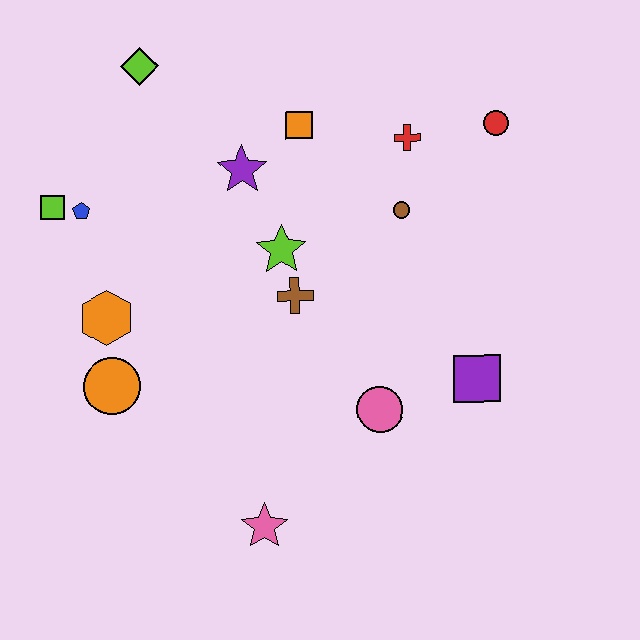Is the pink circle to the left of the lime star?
No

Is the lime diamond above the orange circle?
Yes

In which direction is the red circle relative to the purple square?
The red circle is above the purple square.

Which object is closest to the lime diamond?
The purple star is closest to the lime diamond.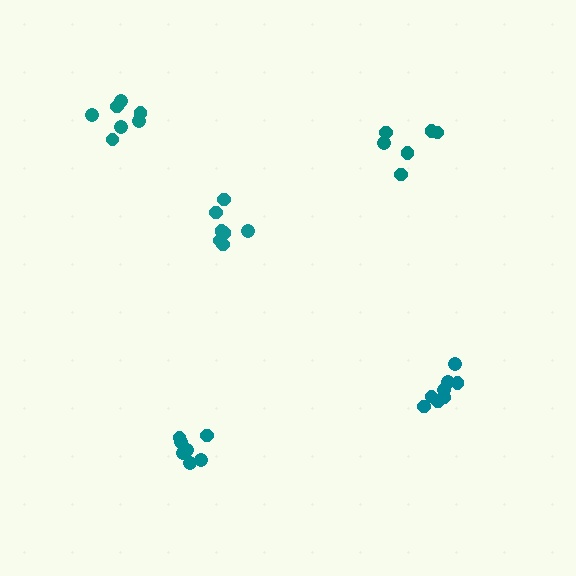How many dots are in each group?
Group 1: 9 dots, Group 2: 7 dots, Group 3: 7 dots, Group 4: 6 dots, Group 5: 7 dots (36 total).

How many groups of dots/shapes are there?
There are 5 groups.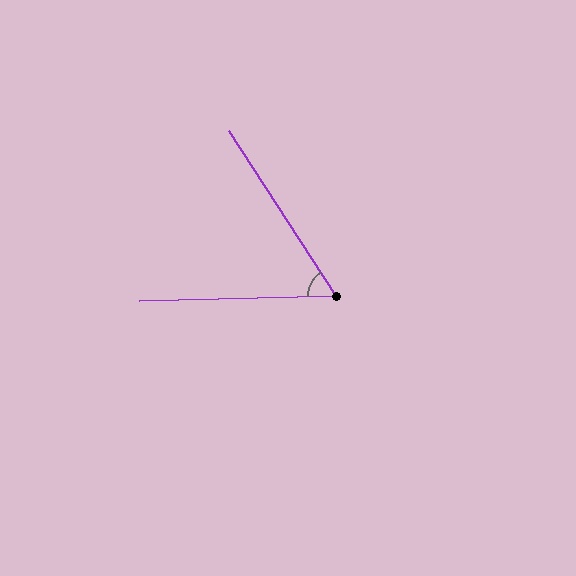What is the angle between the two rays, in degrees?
Approximately 59 degrees.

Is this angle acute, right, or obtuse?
It is acute.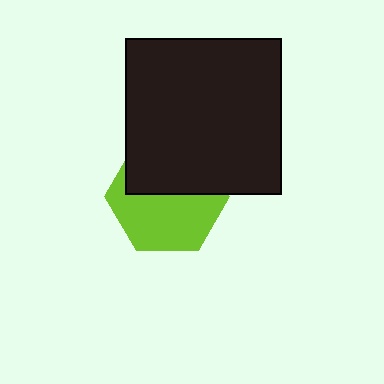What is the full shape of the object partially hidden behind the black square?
The partially hidden object is a lime hexagon.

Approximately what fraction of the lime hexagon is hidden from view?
Roughly 45% of the lime hexagon is hidden behind the black square.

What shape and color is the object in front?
The object in front is a black square.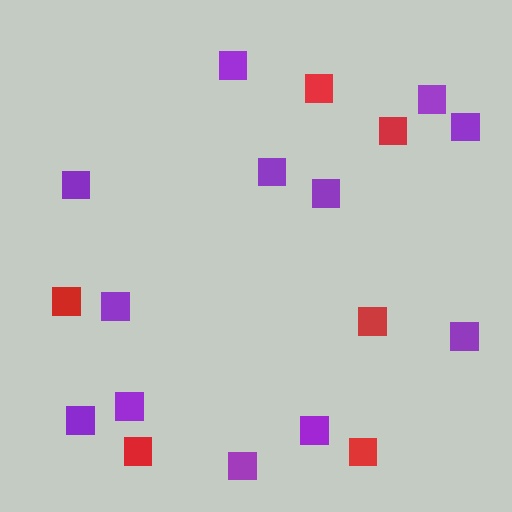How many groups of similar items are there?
There are 2 groups: one group of red squares (6) and one group of purple squares (12).